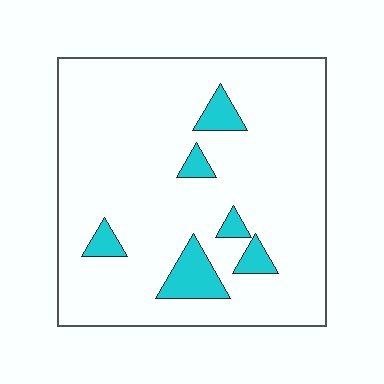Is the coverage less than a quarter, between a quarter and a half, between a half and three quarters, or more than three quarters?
Less than a quarter.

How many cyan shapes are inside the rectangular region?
6.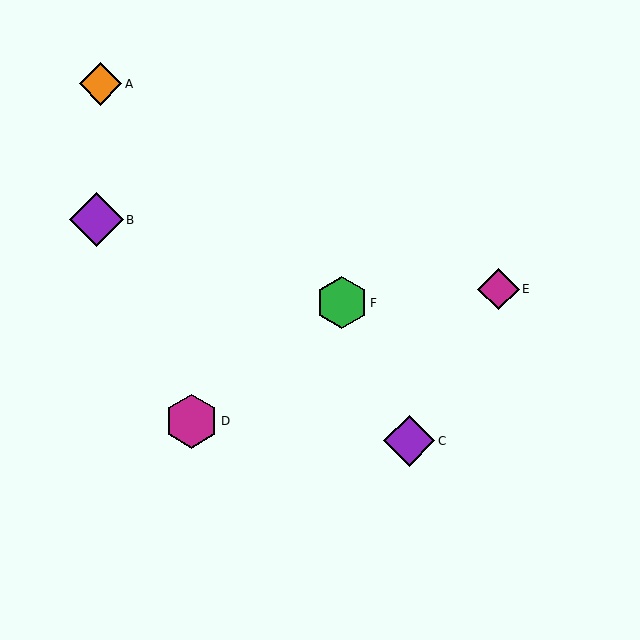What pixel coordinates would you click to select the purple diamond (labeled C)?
Click at (409, 441) to select the purple diamond C.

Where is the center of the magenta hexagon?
The center of the magenta hexagon is at (192, 421).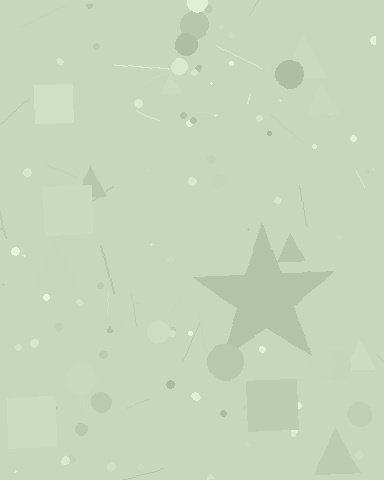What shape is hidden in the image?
A star is hidden in the image.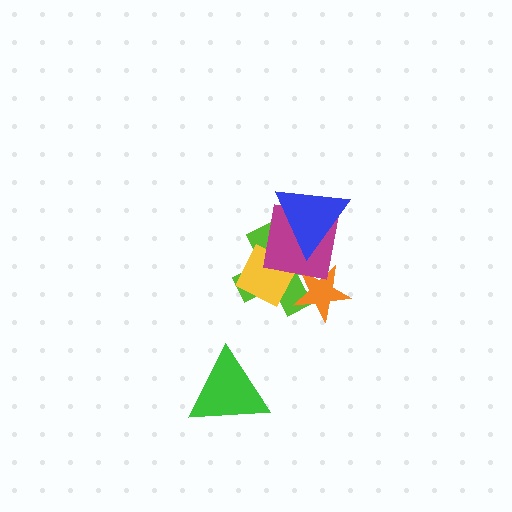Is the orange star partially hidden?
Yes, it is partially covered by another shape.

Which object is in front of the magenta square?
The blue triangle is in front of the magenta square.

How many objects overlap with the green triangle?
0 objects overlap with the green triangle.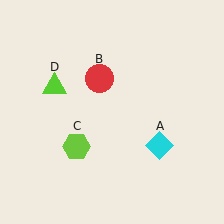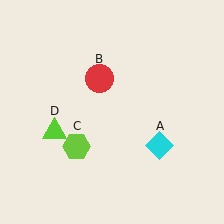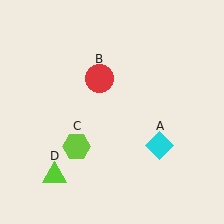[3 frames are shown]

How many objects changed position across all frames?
1 object changed position: lime triangle (object D).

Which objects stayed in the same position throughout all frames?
Cyan diamond (object A) and red circle (object B) and lime hexagon (object C) remained stationary.